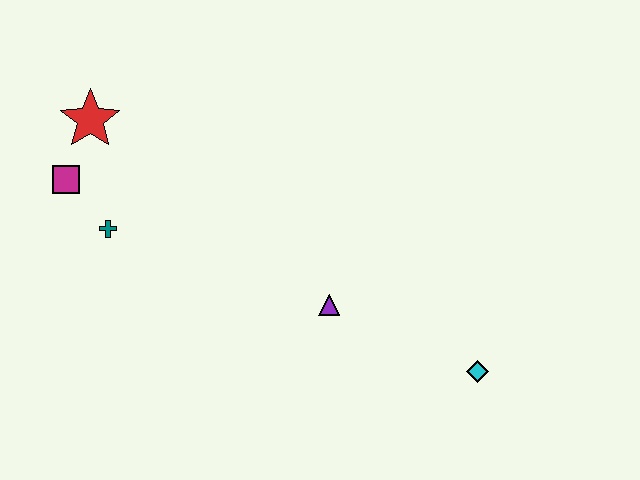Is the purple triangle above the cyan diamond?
Yes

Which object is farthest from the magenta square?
The cyan diamond is farthest from the magenta square.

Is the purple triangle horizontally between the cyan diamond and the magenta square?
Yes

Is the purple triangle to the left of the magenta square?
No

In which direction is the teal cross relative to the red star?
The teal cross is below the red star.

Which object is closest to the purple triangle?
The cyan diamond is closest to the purple triangle.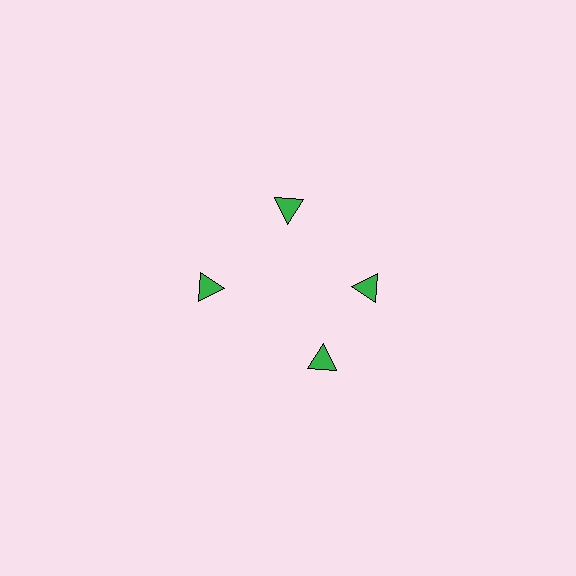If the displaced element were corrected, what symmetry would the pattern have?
It would have 4-fold rotational symmetry — the pattern would map onto itself every 90 degrees.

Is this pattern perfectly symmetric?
No. The 4 green triangles are arranged in a ring, but one element near the 6 o'clock position is rotated out of alignment along the ring, breaking the 4-fold rotational symmetry.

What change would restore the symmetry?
The symmetry would be restored by rotating it back into even spacing with its neighbors so that all 4 triangles sit at equal angles and equal distance from the center.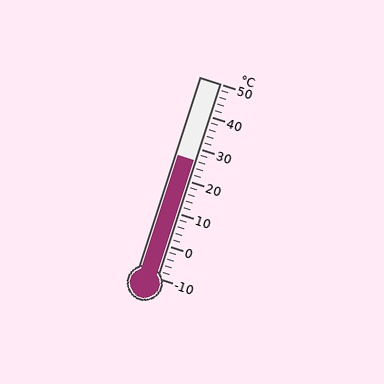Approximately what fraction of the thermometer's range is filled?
The thermometer is filled to approximately 60% of its range.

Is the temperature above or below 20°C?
The temperature is above 20°C.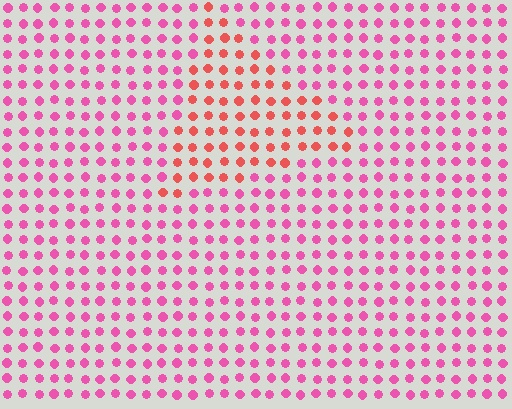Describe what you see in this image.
The image is filled with small pink elements in a uniform arrangement. A triangle-shaped region is visible where the elements are tinted to a slightly different hue, forming a subtle color boundary.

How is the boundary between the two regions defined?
The boundary is defined purely by a slight shift in hue (about 36 degrees). Spacing, size, and orientation are identical on both sides.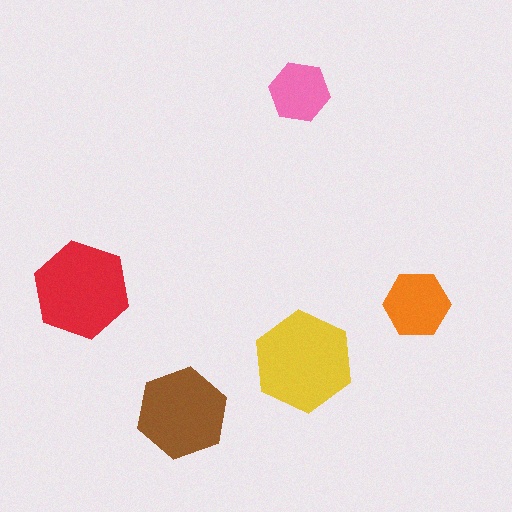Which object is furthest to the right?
The orange hexagon is rightmost.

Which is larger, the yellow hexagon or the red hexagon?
The yellow one.